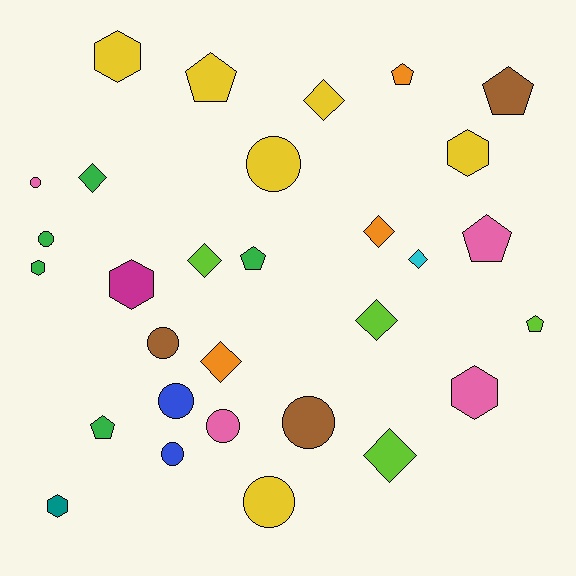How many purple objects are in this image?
There are no purple objects.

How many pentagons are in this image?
There are 7 pentagons.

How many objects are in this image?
There are 30 objects.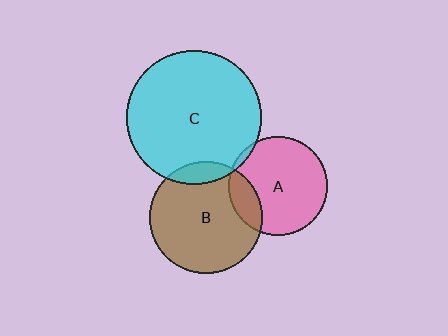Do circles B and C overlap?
Yes.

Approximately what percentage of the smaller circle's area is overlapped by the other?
Approximately 10%.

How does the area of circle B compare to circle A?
Approximately 1.3 times.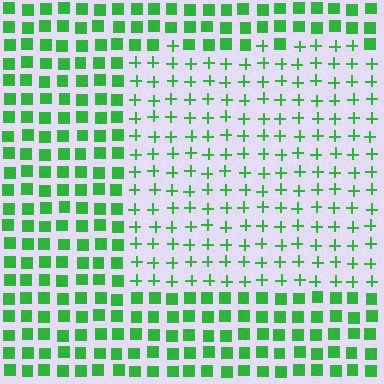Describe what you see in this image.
The image is filled with small green elements arranged in a uniform grid. A rectangle-shaped region contains plus signs, while the surrounding area contains squares. The boundary is defined purely by the change in element shape.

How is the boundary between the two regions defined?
The boundary is defined by a change in element shape: plus signs inside vs. squares outside. All elements share the same color and spacing.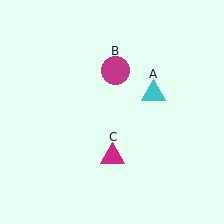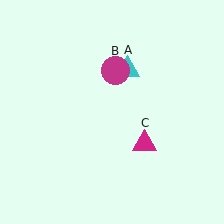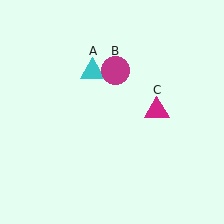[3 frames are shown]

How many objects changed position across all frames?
2 objects changed position: cyan triangle (object A), magenta triangle (object C).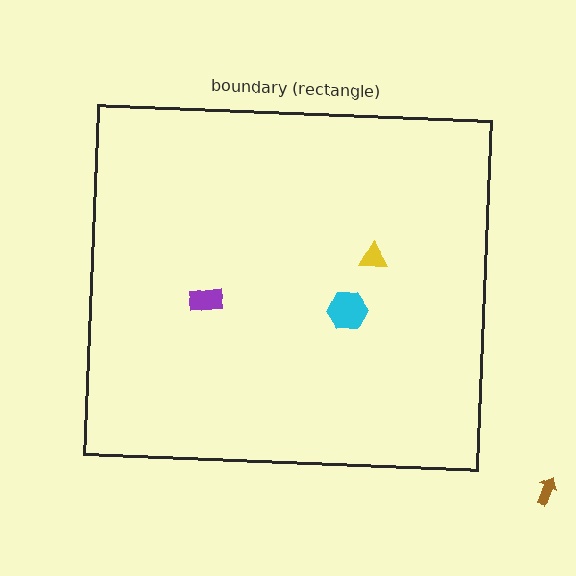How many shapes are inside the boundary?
3 inside, 1 outside.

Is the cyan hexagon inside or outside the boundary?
Inside.